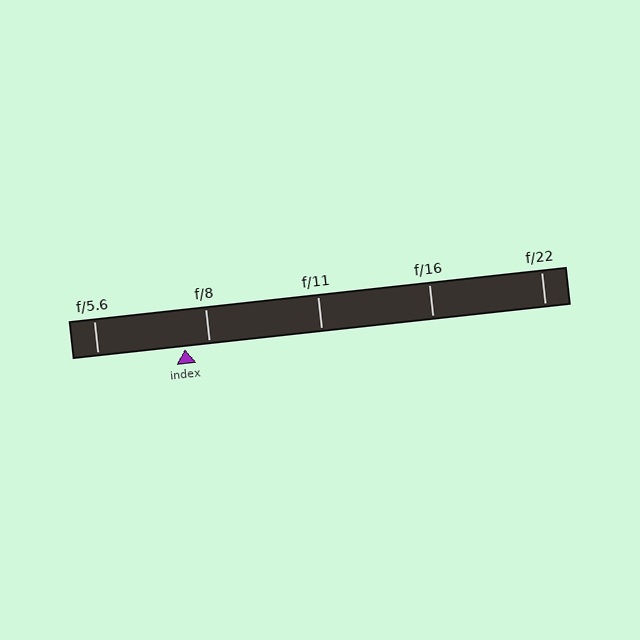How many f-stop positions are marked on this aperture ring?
There are 5 f-stop positions marked.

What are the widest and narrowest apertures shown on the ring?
The widest aperture shown is f/5.6 and the narrowest is f/22.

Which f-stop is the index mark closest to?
The index mark is closest to f/8.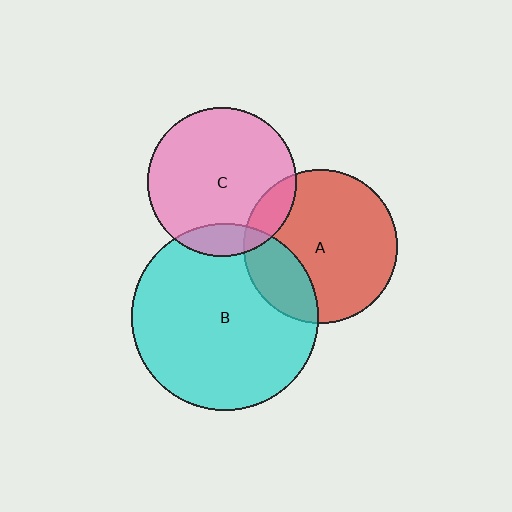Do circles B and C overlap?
Yes.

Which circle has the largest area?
Circle B (cyan).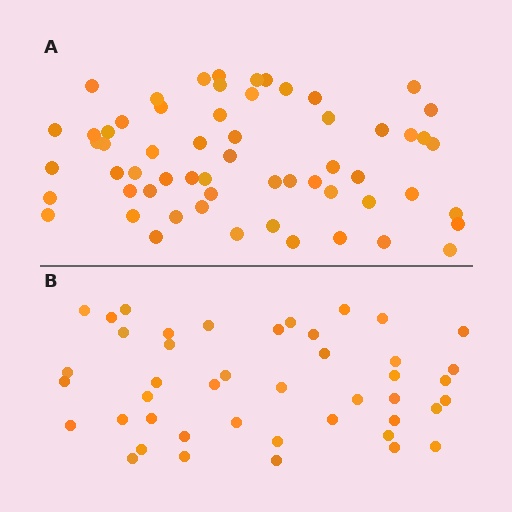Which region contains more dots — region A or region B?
Region A (the top region) has more dots.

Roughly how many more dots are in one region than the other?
Region A has approximately 15 more dots than region B.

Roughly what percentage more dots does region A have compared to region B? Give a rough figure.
About 35% more.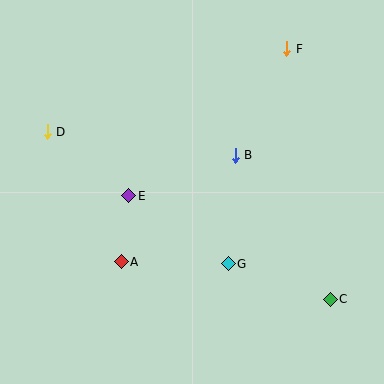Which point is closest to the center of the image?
Point B at (235, 155) is closest to the center.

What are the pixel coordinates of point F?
Point F is at (287, 49).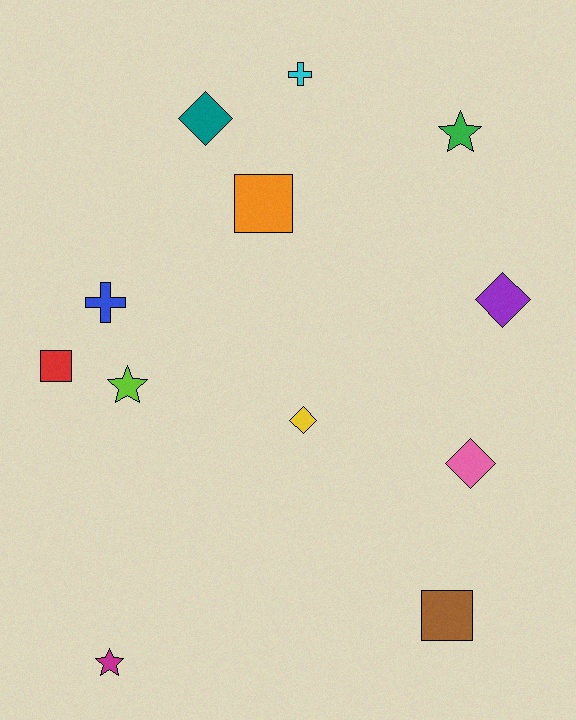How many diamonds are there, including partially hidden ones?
There are 4 diamonds.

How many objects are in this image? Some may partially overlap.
There are 12 objects.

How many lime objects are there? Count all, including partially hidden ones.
There is 1 lime object.